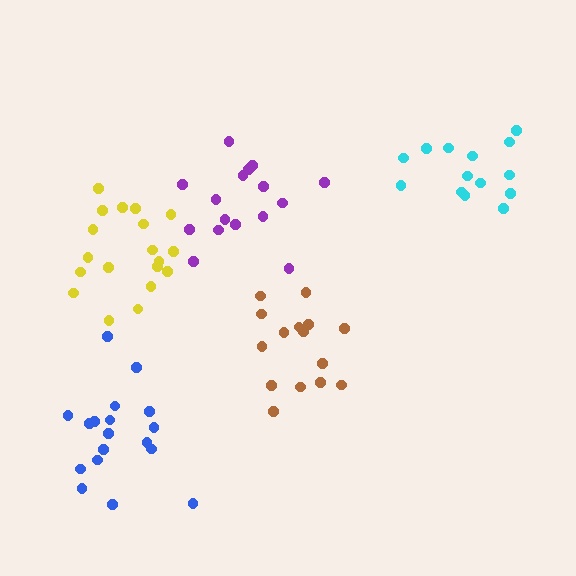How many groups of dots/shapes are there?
There are 5 groups.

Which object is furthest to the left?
The blue cluster is leftmost.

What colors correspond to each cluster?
The clusters are colored: brown, blue, cyan, yellow, purple.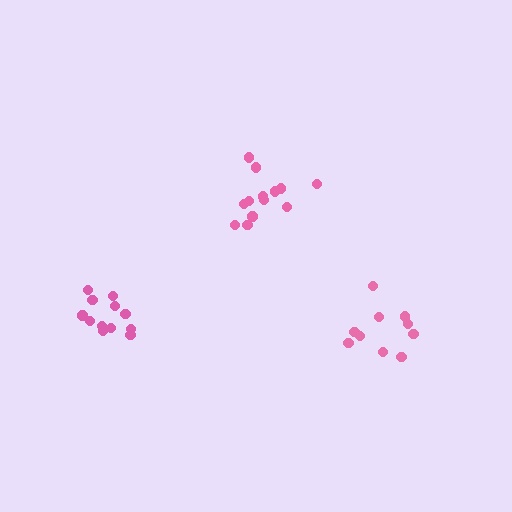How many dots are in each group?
Group 1: 10 dots, Group 2: 13 dots, Group 3: 12 dots (35 total).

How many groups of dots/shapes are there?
There are 3 groups.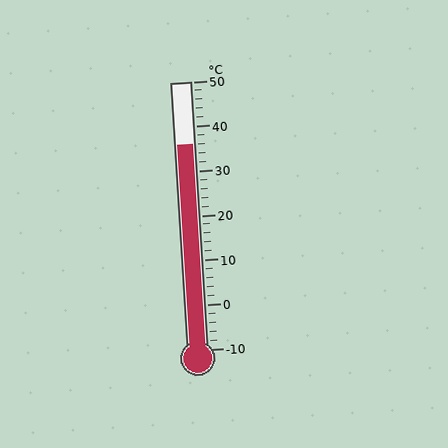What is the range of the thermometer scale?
The thermometer scale ranges from -10°C to 50°C.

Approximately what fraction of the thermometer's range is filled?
The thermometer is filled to approximately 75% of its range.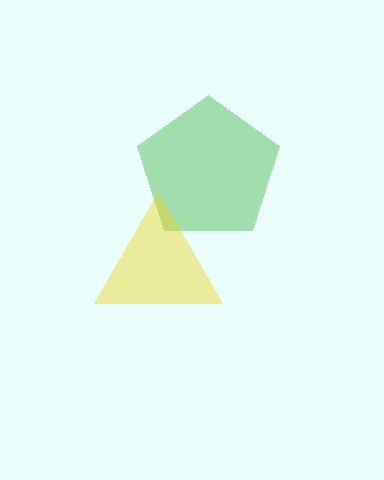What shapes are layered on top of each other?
The layered shapes are: a green pentagon, a yellow triangle.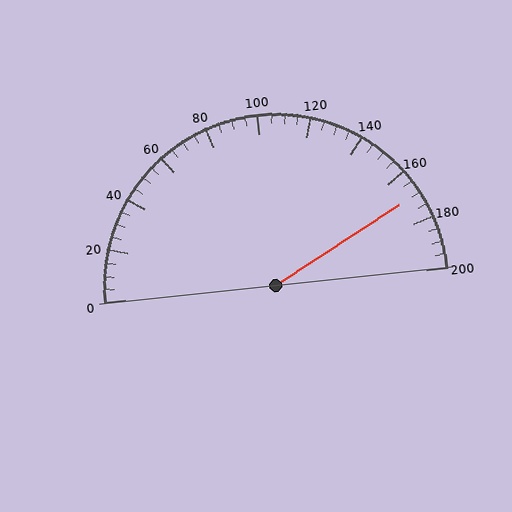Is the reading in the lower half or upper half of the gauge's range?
The reading is in the upper half of the range (0 to 200).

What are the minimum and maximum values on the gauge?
The gauge ranges from 0 to 200.